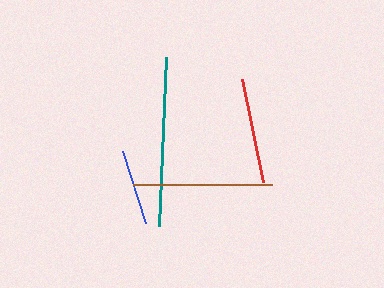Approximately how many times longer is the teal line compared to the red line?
The teal line is approximately 1.6 times the length of the red line.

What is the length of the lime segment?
The lime segment is approximately 81 pixels long.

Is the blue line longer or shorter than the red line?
The red line is longer than the blue line.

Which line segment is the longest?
The teal line is the longest at approximately 169 pixels.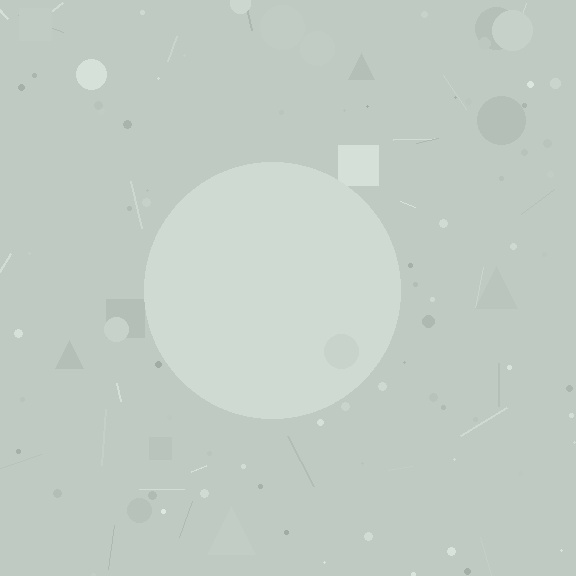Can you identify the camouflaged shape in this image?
The camouflaged shape is a circle.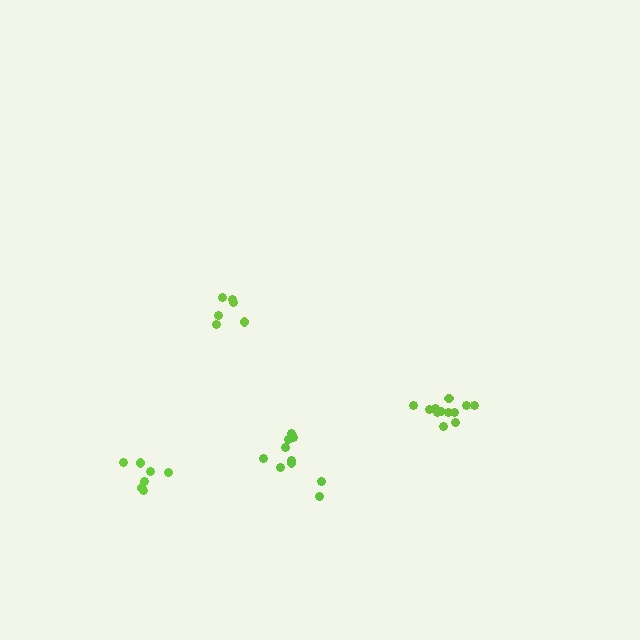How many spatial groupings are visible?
There are 4 spatial groupings.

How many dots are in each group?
Group 1: 12 dots, Group 2: 7 dots, Group 3: 6 dots, Group 4: 10 dots (35 total).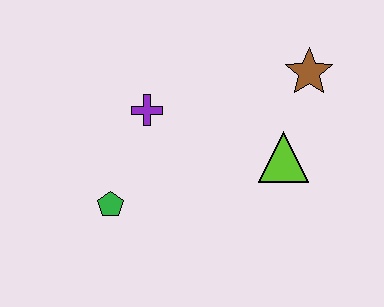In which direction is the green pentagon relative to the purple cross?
The green pentagon is below the purple cross.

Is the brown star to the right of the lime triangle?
Yes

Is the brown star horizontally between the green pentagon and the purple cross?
No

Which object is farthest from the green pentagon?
The brown star is farthest from the green pentagon.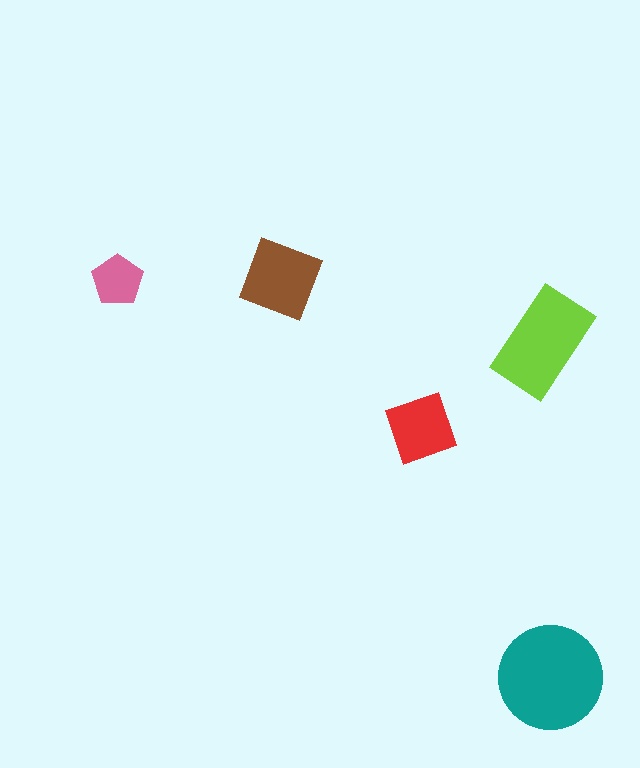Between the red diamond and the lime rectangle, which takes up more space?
The lime rectangle.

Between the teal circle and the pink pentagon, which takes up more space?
The teal circle.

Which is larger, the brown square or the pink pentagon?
The brown square.